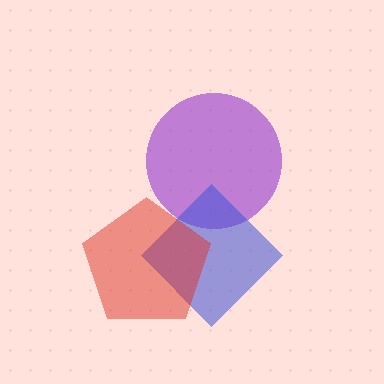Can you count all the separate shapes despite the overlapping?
Yes, there are 3 separate shapes.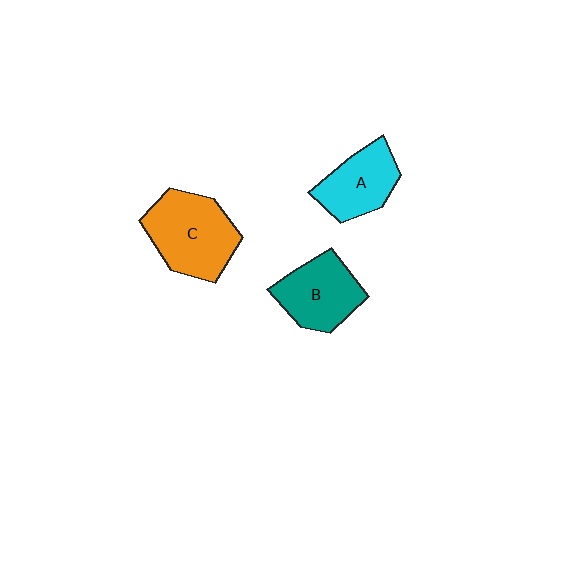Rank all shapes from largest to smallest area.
From largest to smallest: C (orange), B (teal), A (cyan).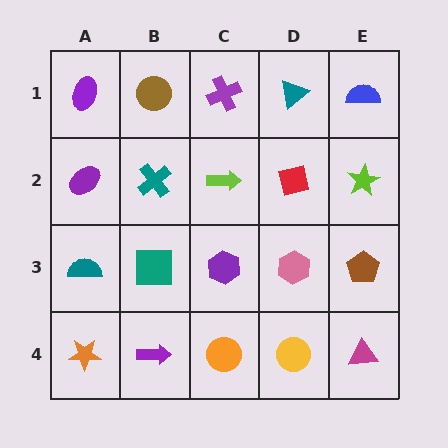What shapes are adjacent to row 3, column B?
A teal cross (row 2, column B), a purple arrow (row 4, column B), a teal semicircle (row 3, column A), a purple hexagon (row 3, column C).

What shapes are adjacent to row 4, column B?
A teal square (row 3, column B), an orange star (row 4, column A), an orange circle (row 4, column C).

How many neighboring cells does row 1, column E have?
2.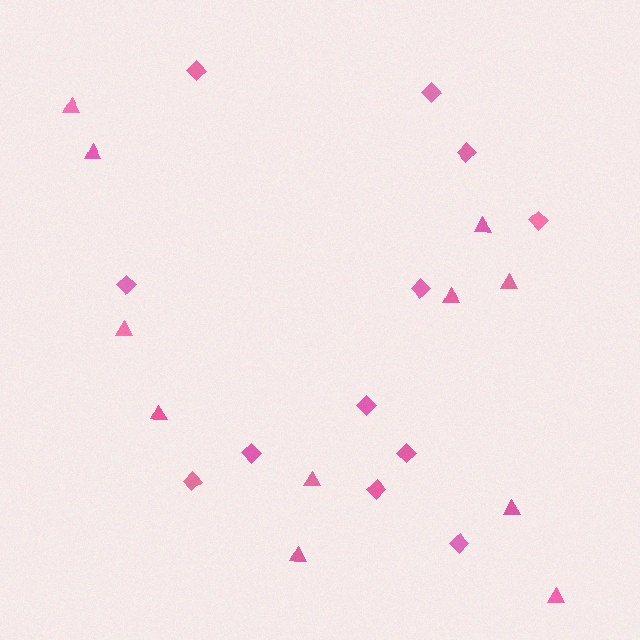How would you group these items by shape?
There are 2 groups: one group of triangles (11) and one group of diamonds (12).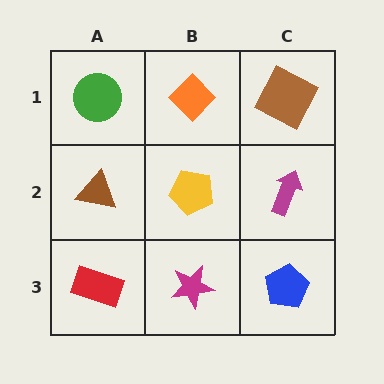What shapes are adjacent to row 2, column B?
An orange diamond (row 1, column B), a magenta star (row 3, column B), a brown triangle (row 2, column A), a magenta arrow (row 2, column C).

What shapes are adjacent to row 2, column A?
A green circle (row 1, column A), a red rectangle (row 3, column A), a yellow pentagon (row 2, column B).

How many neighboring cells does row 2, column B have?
4.